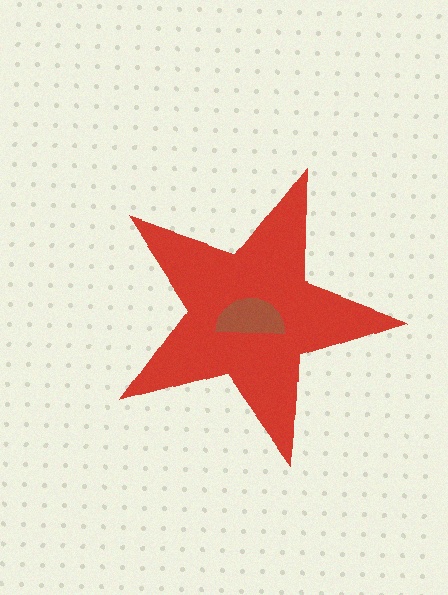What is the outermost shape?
The red star.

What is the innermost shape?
The brown semicircle.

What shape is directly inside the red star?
The brown semicircle.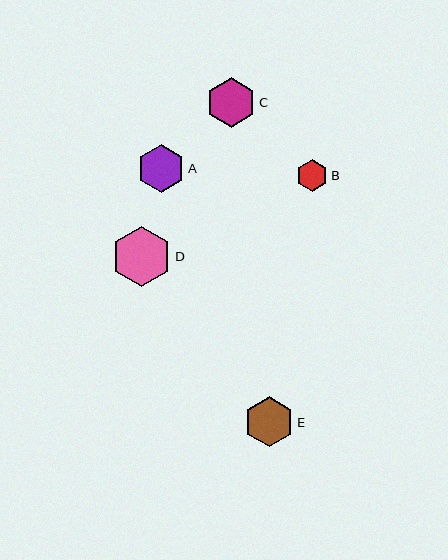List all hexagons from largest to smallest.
From largest to smallest: D, E, C, A, B.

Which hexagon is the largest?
Hexagon D is the largest with a size of approximately 60 pixels.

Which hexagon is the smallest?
Hexagon B is the smallest with a size of approximately 31 pixels.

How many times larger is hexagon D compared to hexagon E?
Hexagon D is approximately 1.2 times the size of hexagon E.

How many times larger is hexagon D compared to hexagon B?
Hexagon D is approximately 1.9 times the size of hexagon B.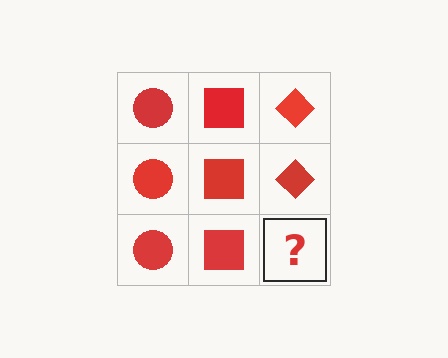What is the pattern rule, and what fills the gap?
The rule is that each column has a consistent shape. The gap should be filled with a red diamond.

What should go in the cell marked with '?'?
The missing cell should contain a red diamond.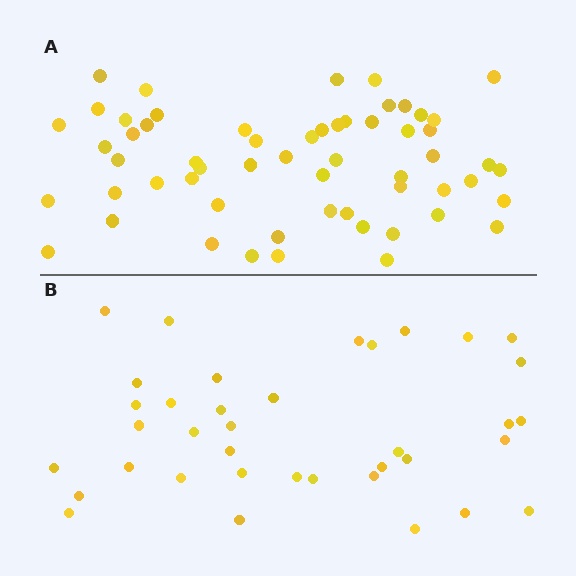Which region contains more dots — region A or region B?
Region A (the top region) has more dots.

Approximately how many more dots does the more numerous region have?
Region A has approximately 20 more dots than region B.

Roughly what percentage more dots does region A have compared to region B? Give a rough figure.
About 55% more.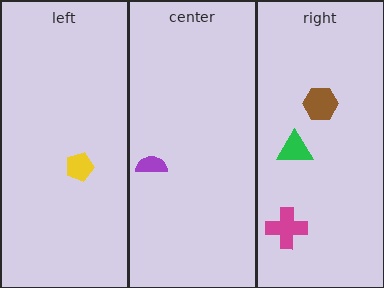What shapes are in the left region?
The yellow pentagon.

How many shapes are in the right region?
3.